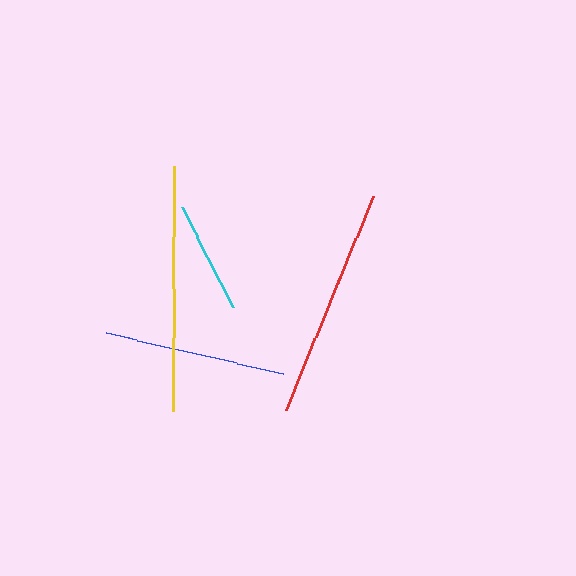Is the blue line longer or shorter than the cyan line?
The blue line is longer than the cyan line.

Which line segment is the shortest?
The cyan line is the shortest at approximately 113 pixels.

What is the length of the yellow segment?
The yellow segment is approximately 244 pixels long.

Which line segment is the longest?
The yellow line is the longest at approximately 244 pixels.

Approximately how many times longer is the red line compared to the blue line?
The red line is approximately 1.3 times the length of the blue line.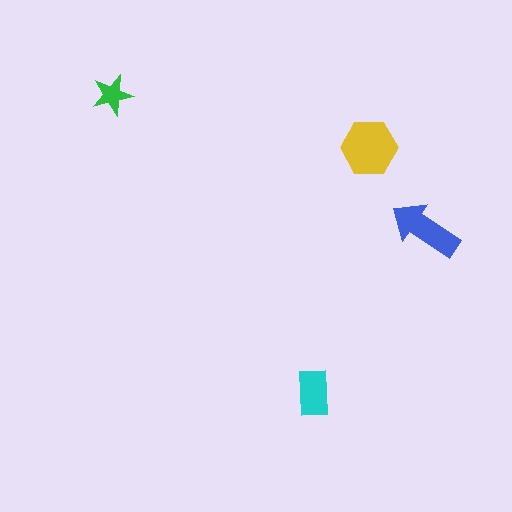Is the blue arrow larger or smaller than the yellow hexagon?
Smaller.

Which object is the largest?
The yellow hexagon.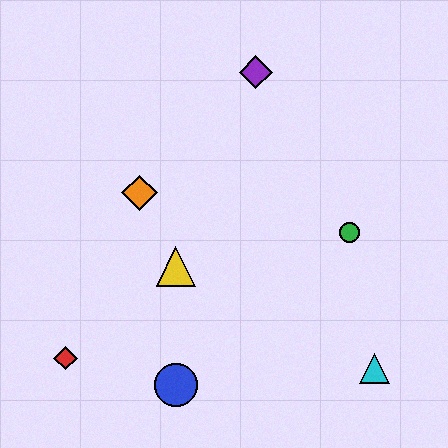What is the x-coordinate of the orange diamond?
The orange diamond is at x≈139.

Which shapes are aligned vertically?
The blue circle, the yellow triangle are aligned vertically.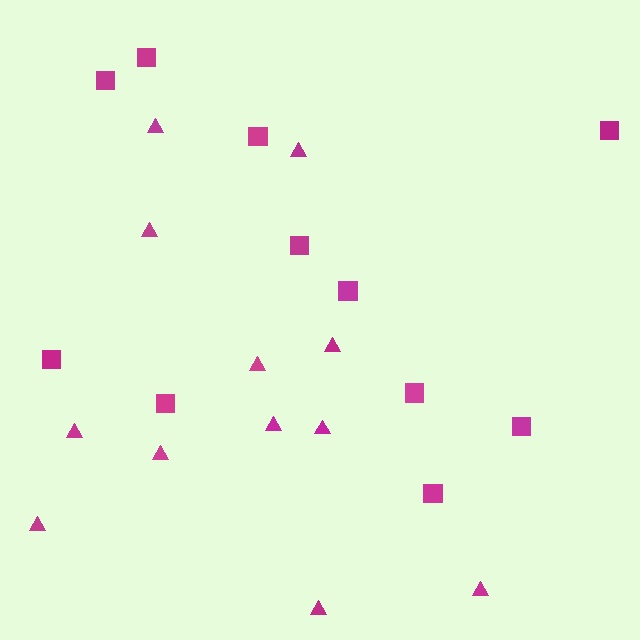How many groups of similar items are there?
There are 2 groups: one group of triangles (12) and one group of squares (11).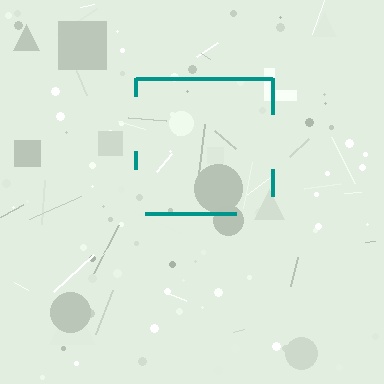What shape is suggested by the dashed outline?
The dashed outline suggests a square.